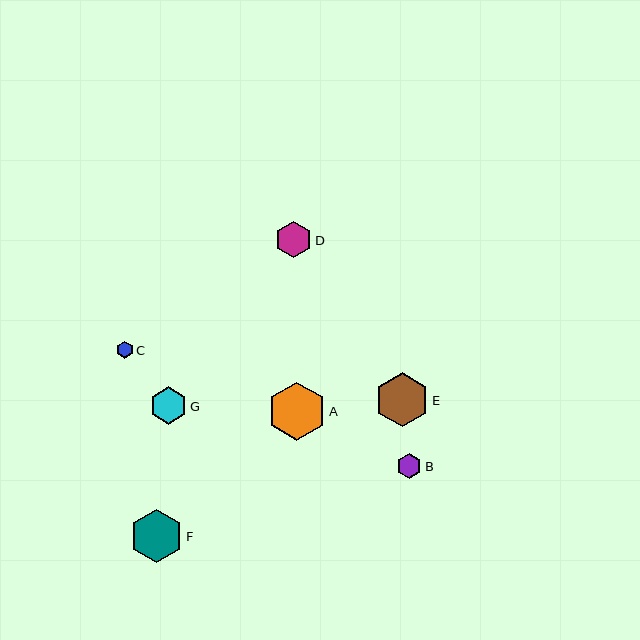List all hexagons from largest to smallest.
From largest to smallest: A, E, F, G, D, B, C.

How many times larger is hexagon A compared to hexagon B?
Hexagon A is approximately 2.3 times the size of hexagon B.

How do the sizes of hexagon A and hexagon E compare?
Hexagon A and hexagon E are approximately the same size.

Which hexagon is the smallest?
Hexagon C is the smallest with a size of approximately 17 pixels.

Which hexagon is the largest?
Hexagon A is the largest with a size of approximately 58 pixels.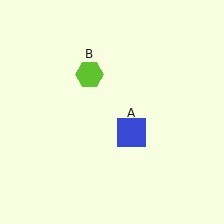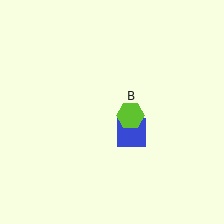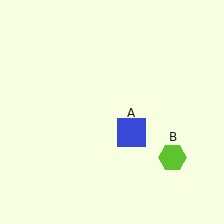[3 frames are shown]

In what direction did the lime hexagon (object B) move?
The lime hexagon (object B) moved down and to the right.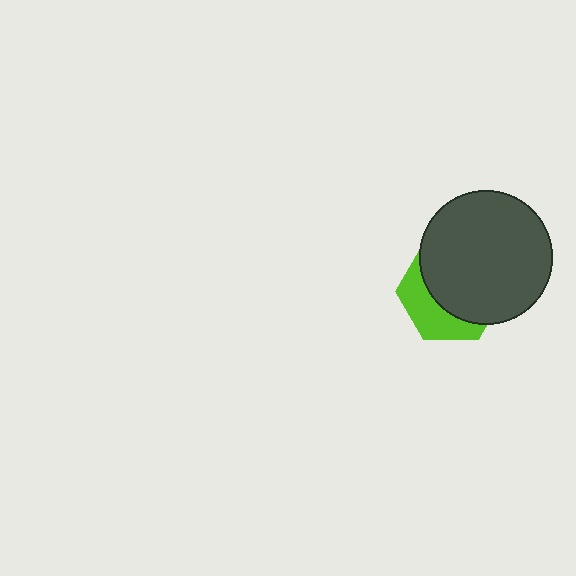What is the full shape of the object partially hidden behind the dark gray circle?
The partially hidden object is a lime hexagon.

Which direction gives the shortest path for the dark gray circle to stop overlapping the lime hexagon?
Moving toward the upper-right gives the shortest separation.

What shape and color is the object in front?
The object in front is a dark gray circle.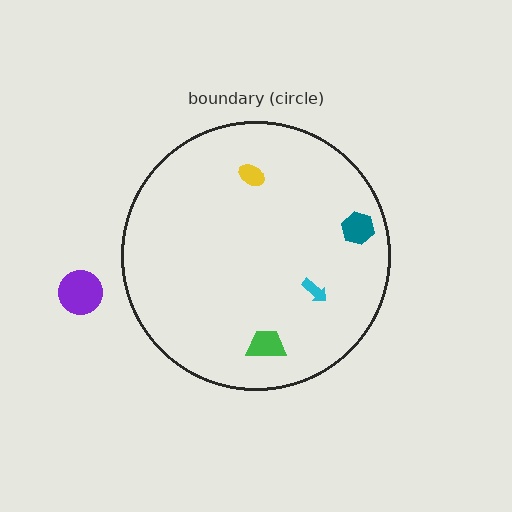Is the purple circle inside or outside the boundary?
Outside.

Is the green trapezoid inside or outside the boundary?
Inside.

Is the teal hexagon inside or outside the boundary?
Inside.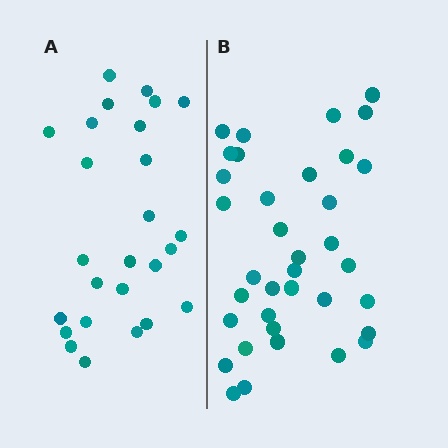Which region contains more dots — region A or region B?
Region B (the right region) has more dots.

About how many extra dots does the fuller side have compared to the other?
Region B has roughly 10 or so more dots than region A.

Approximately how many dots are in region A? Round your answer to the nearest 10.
About 30 dots. (The exact count is 26, which rounds to 30.)